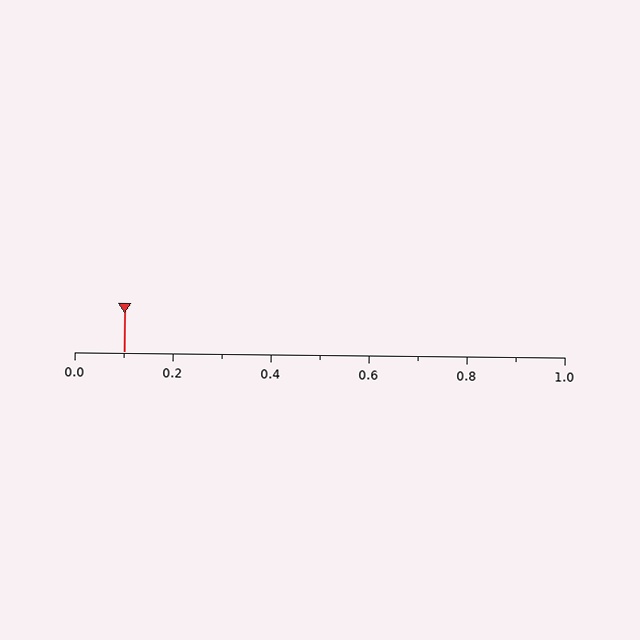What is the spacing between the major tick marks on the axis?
The major ticks are spaced 0.2 apart.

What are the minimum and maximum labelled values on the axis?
The axis runs from 0.0 to 1.0.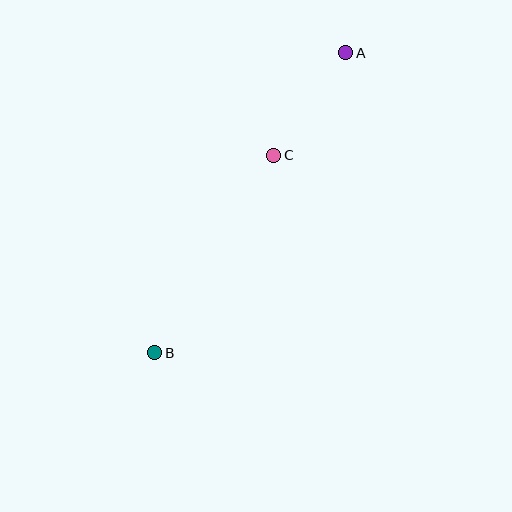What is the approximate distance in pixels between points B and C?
The distance between B and C is approximately 231 pixels.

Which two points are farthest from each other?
Points A and B are farthest from each other.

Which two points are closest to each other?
Points A and C are closest to each other.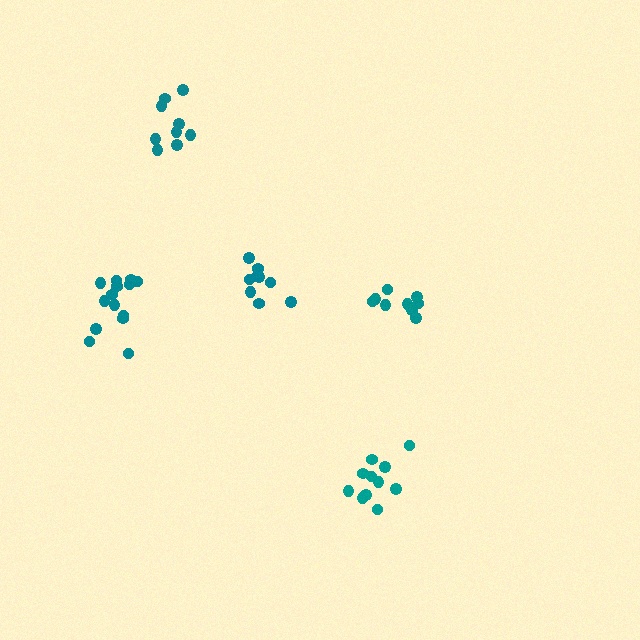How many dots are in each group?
Group 1: 9 dots, Group 2: 11 dots, Group 3: 14 dots, Group 4: 9 dots, Group 5: 9 dots (52 total).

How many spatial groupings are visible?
There are 5 spatial groupings.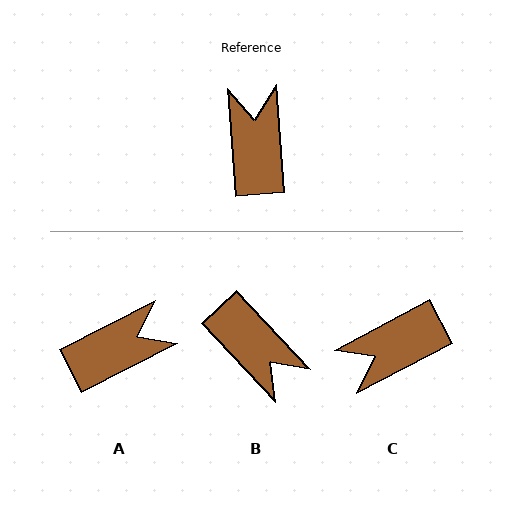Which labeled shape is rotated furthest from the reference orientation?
B, about 141 degrees away.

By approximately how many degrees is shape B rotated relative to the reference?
Approximately 141 degrees clockwise.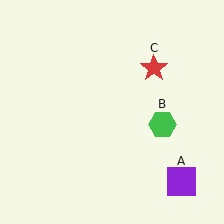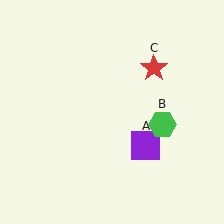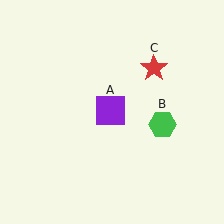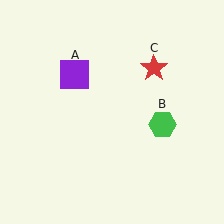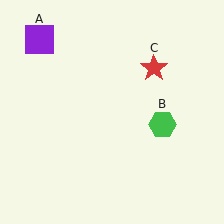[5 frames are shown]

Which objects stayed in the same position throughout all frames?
Green hexagon (object B) and red star (object C) remained stationary.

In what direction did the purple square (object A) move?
The purple square (object A) moved up and to the left.